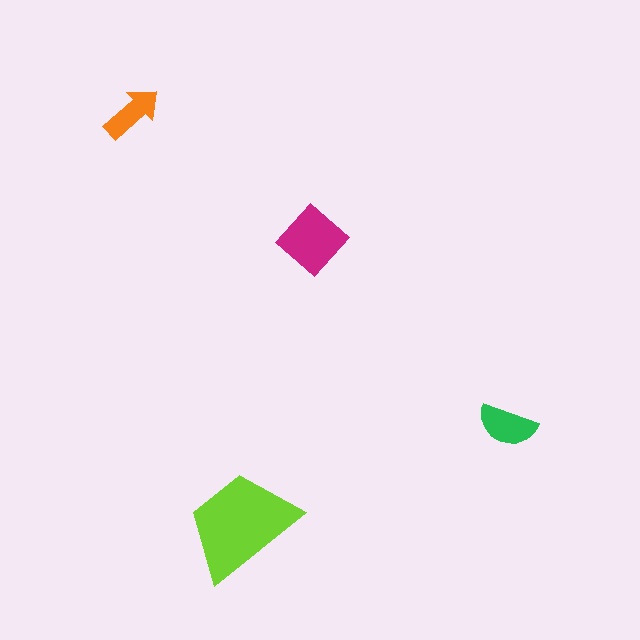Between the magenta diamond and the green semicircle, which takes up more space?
The magenta diamond.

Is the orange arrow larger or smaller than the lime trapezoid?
Smaller.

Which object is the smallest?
The orange arrow.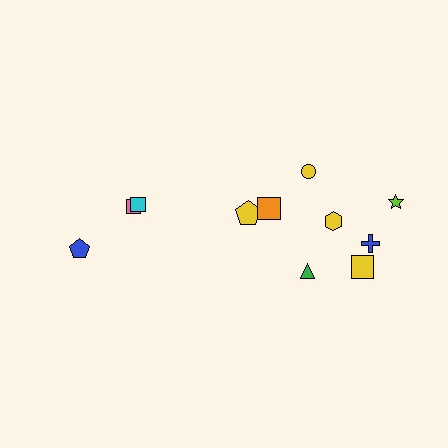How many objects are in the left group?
There are 3 objects.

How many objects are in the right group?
There are 8 objects.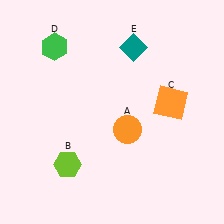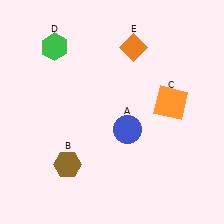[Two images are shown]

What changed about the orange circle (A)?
In Image 1, A is orange. In Image 2, it changed to blue.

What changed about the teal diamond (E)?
In Image 1, E is teal. In Image 2, it changed to orange.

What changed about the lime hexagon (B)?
In Image 1, B is lime. In Image 2, it changed to brown.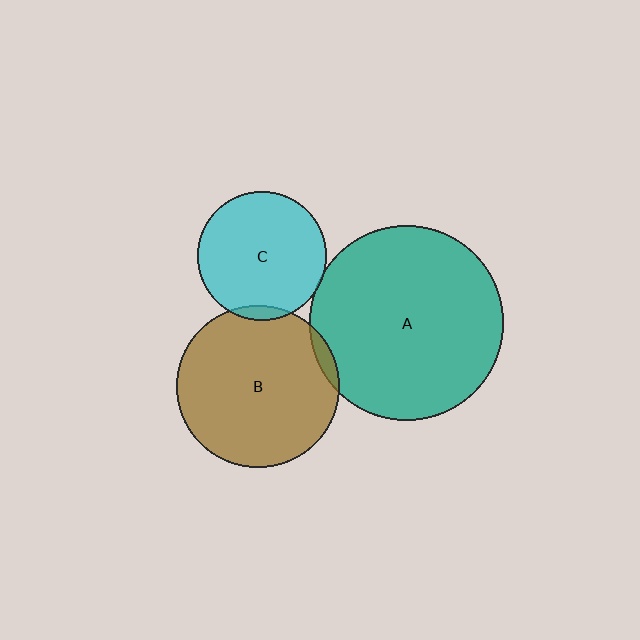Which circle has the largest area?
Circle A (teal).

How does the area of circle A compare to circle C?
Approximately 2.3 times.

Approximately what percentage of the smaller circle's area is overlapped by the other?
Approximately 5%.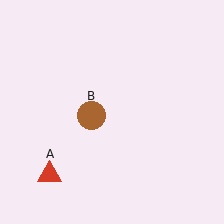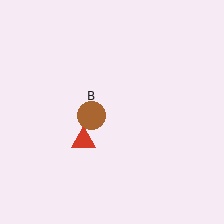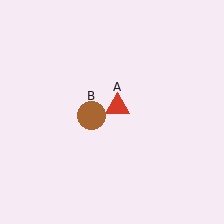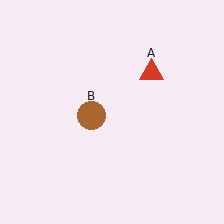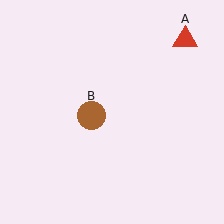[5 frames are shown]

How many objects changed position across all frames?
1 object changed position: red triangle (object A).